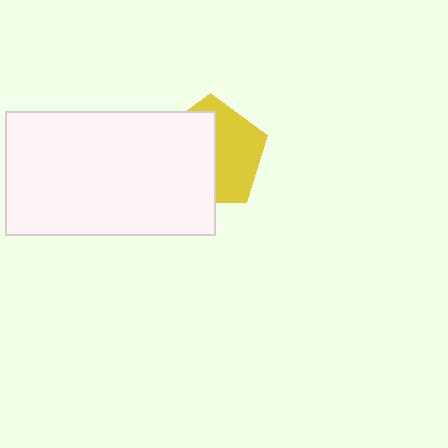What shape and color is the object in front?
The object in front is a white rectangle.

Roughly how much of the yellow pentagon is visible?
About half of it is visible (roughly 48%).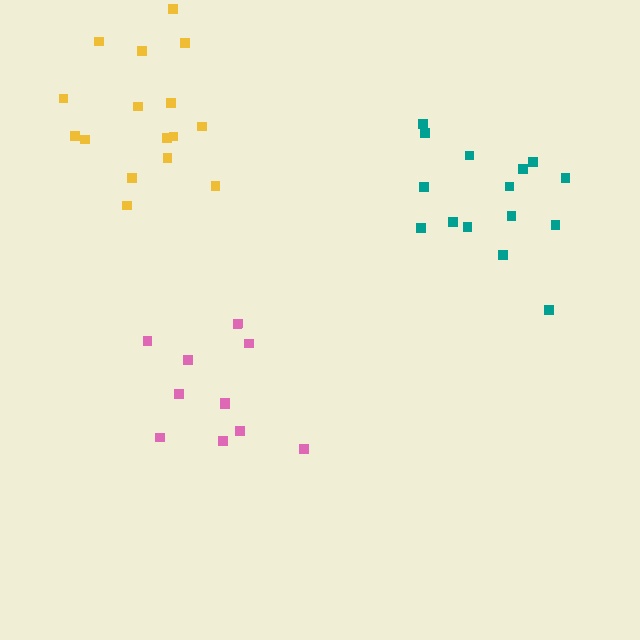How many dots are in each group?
Group 1: 15 dots, Group 2: 12 dots, Group 3: 16 dots (43 total).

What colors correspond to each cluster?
The clusters are colored: teal, pink, yellow.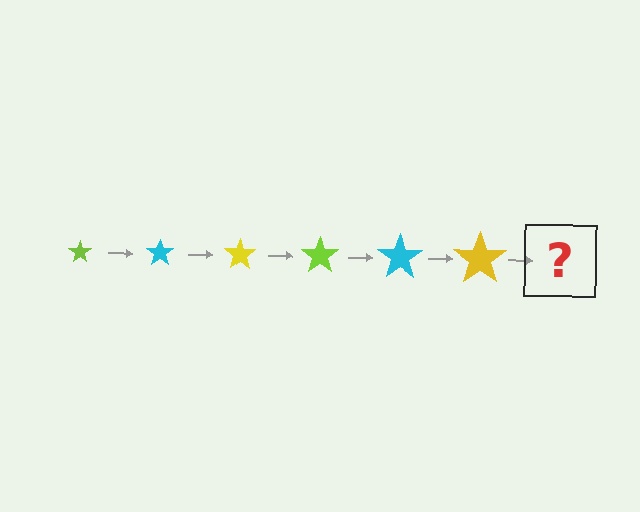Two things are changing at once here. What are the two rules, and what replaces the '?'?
The two rules are that the star grows larger each step and the color cycles through lime, cyan, and yellow. The '?' should be a lime star, larger than the previous one.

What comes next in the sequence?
The next element should be a lime star, larger than the previous one.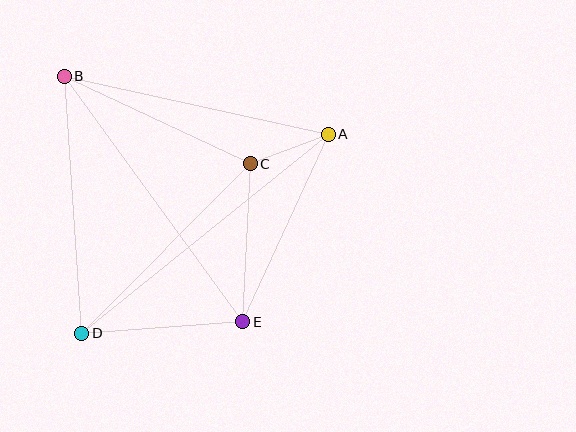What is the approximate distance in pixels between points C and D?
The distance between C and D is approximately 239 pixels.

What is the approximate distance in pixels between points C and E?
The distance between C and E is approximately 158 pixels.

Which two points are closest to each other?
Points A and C are closest to each other.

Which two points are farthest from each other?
Points A and D are farthest from each other.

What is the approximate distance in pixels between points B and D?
The distance between B and D is approximately 257 pixels.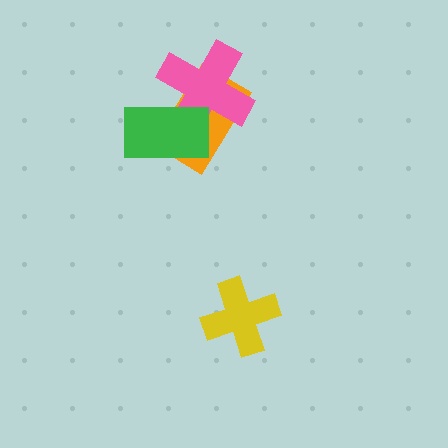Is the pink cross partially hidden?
Yes, it is partially covered by another shape.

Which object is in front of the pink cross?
The green rectangle is in front of the pink cross.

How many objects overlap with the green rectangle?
2 objects overlap with the green rectangle.